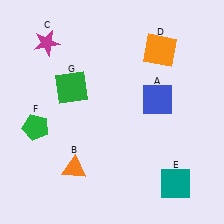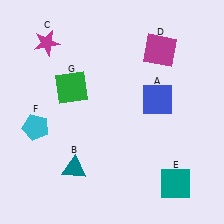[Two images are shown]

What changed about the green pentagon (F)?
In Image 1, F is green. In Image 2, it changed to cyan.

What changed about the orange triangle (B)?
In Image 1, B is orange. In Image 2, it changed to teal.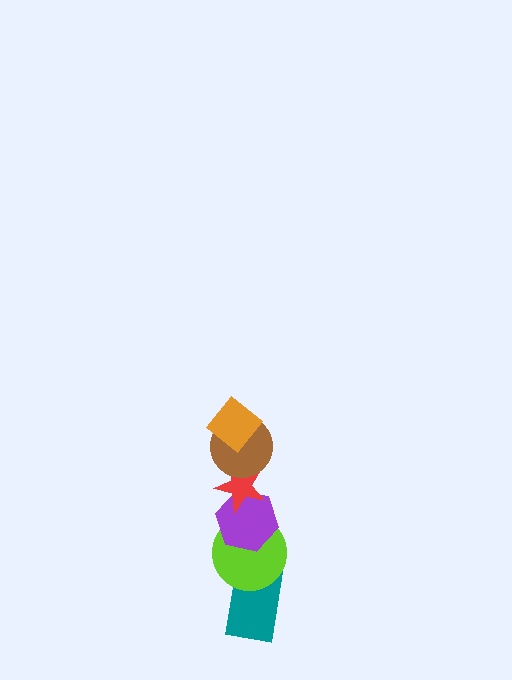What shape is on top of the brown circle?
The orange diamond is on top of the brown circle.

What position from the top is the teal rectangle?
The teal rectangle is 6th from the top.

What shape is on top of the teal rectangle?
The lime circle is on top of the teal rectangle.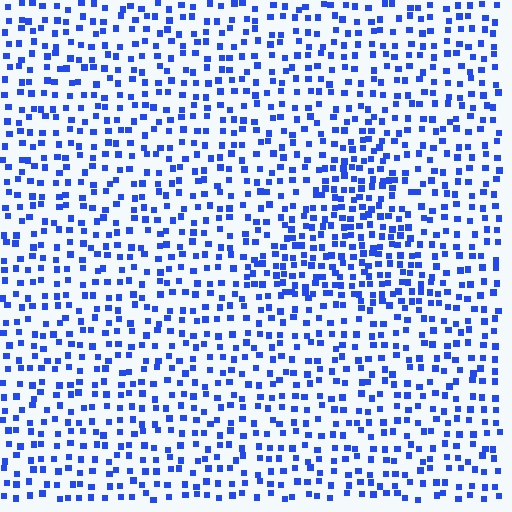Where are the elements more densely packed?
The elements are more densely packed inside the triangle boundary.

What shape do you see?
I see a triangle.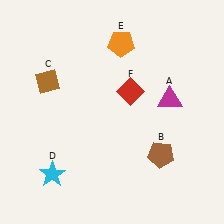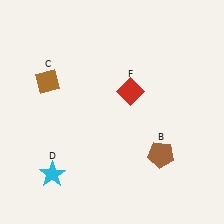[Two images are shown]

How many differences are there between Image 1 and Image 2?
There are 2 differences between the two images.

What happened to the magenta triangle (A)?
The magenta triangle (A) was removed in Image 2. It was in the top-right area of Image 1.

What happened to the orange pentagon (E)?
The orange pentagon (E) was removed in Image 2. It was in the top-right area of Image 1.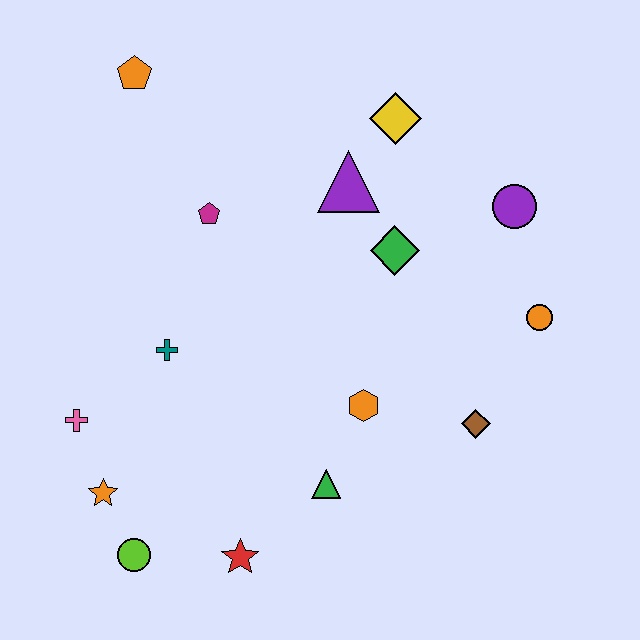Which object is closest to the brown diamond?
The orange hexagon is closest to the brown diamond.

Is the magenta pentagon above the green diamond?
Yes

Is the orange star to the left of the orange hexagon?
Yes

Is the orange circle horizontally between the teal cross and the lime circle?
No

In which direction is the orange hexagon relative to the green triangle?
The orange hexagon is above the green triangle.